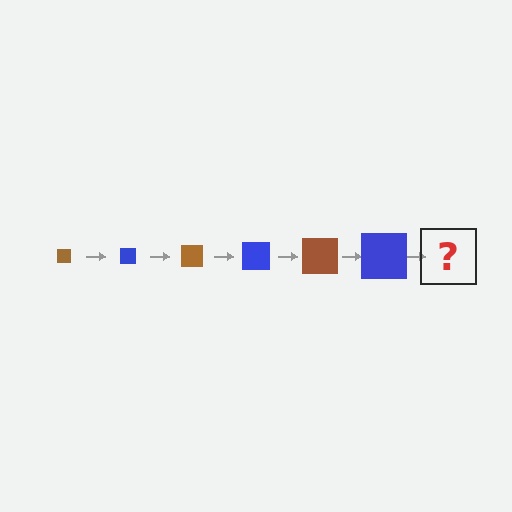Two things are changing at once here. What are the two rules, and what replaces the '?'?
The two rules are that the square grows larger each step and the color cycles through brown and blue. The '?' should be a brown square, larger than the previous one.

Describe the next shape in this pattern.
It should be a brown square, larger than the previous one.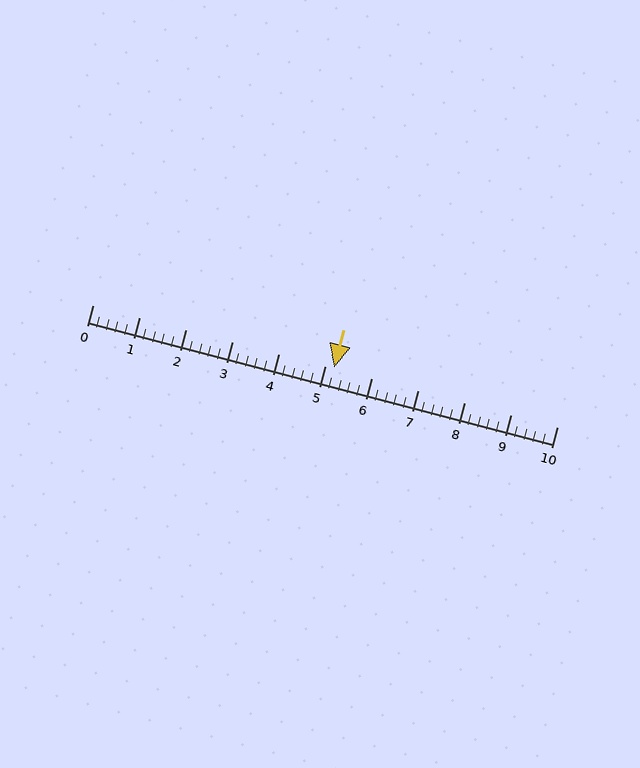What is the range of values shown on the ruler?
The ruler shows values from 0 to 10.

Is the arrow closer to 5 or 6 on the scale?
The arrow is closer to 5.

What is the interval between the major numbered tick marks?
The major tick marks are spaced 1 units apart.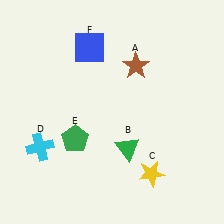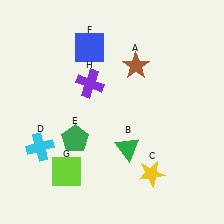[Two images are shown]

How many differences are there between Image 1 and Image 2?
There are 2 differences between the two images.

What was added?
A lime square (G), a purple cross (H) were added in Image 2.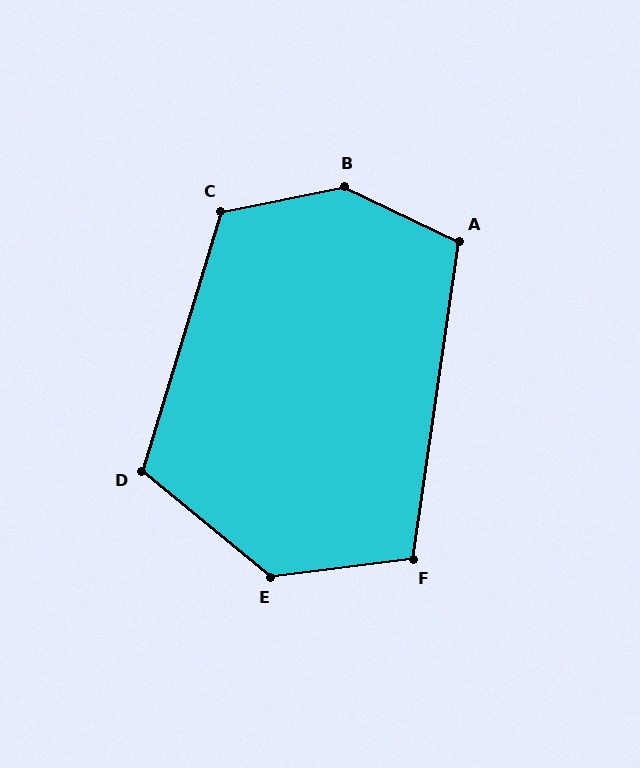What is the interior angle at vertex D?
Approximately 112 degrees (obtuse).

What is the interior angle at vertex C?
Approximately 118 degrees (obtuse).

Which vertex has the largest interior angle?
B, at approximately 143 degrees.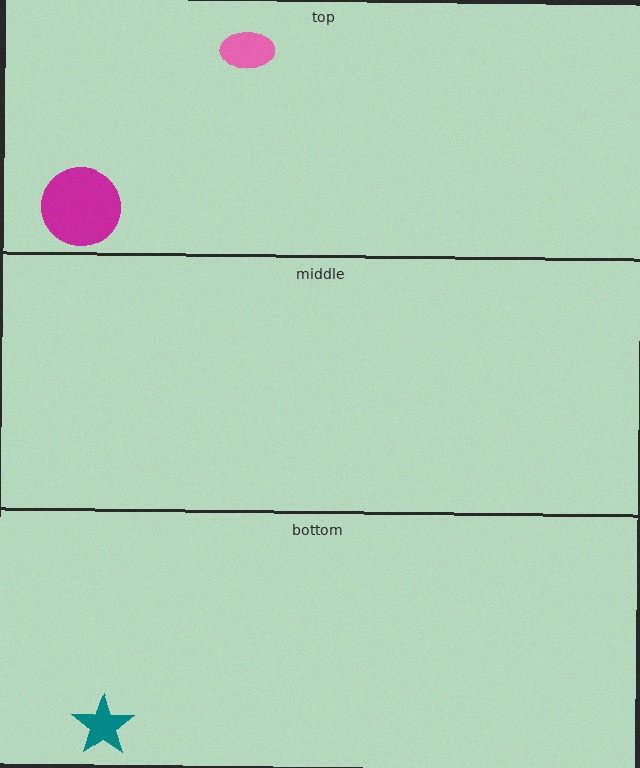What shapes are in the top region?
The pink ellipse, the magenta circle.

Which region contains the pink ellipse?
The top region.